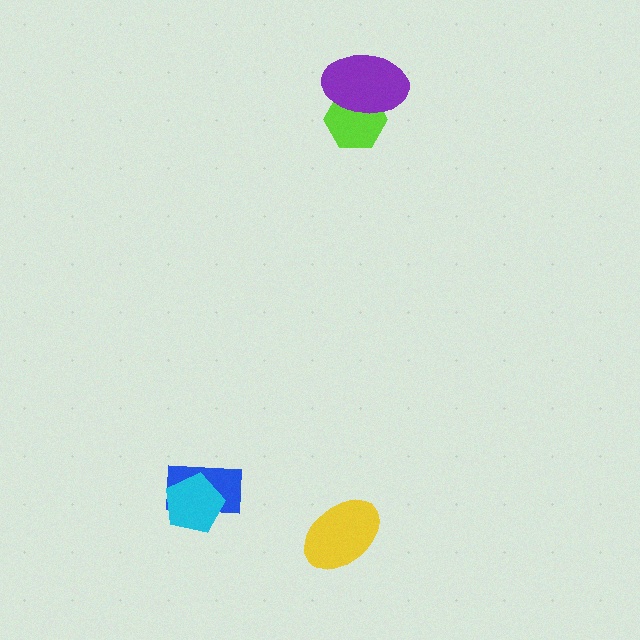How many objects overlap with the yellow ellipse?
0 objects overlap with the yellow ellipse.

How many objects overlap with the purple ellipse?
1 object overlaps with the purple ellipse.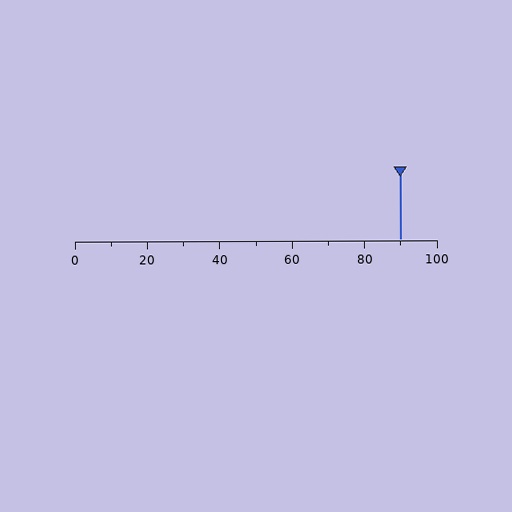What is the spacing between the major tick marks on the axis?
The major ticks are spaced 20 apart.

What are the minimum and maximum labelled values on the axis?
The axis runs from 0 to 100.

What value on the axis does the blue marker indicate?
The marker indicates approximately 90.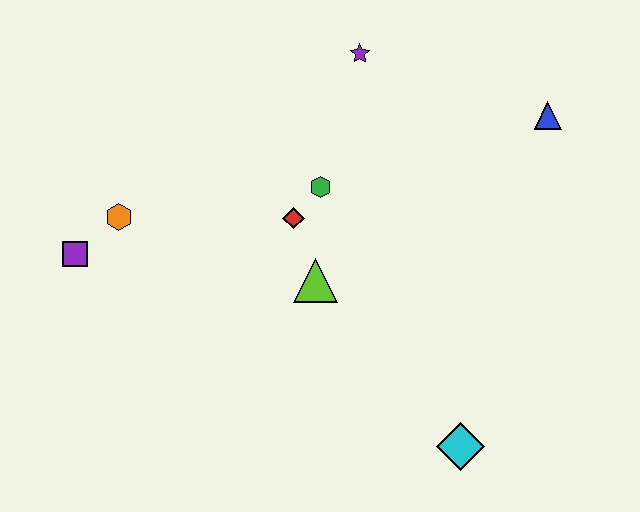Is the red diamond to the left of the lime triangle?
Yes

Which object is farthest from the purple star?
The cyan diamond is farthest from the purple star.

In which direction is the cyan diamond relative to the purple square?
The cyan diamond is to the right of the purple square.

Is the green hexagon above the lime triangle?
Yes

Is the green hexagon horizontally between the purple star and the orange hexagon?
Yes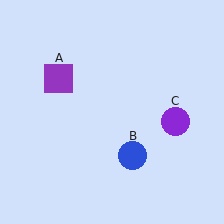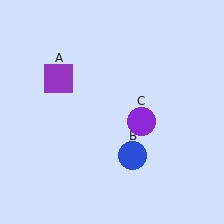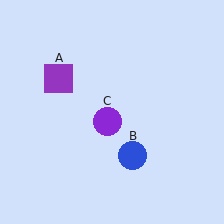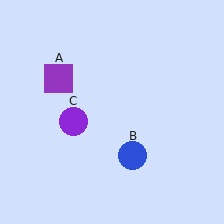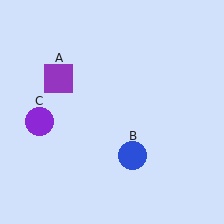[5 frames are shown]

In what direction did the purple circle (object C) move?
The purple circle (object C) moved left.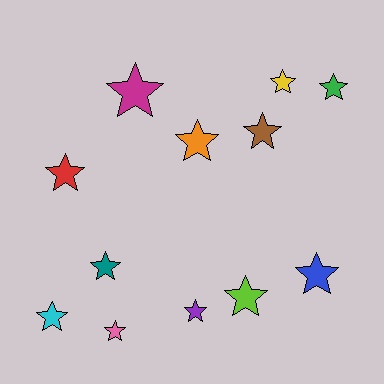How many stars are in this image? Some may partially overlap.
There are 12 stars.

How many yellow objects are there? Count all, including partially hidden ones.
There is 1 yellow object.